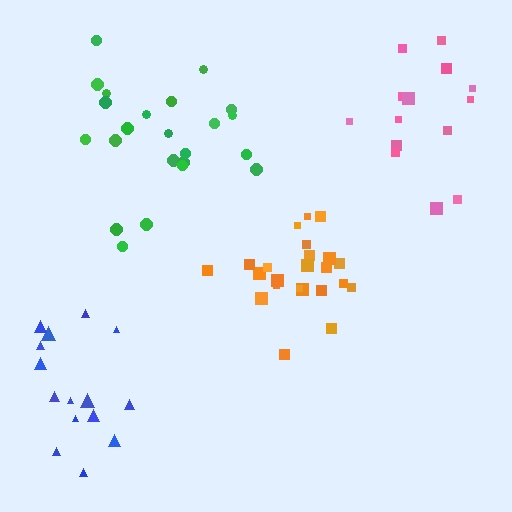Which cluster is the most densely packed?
Orange.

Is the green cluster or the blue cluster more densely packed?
Green.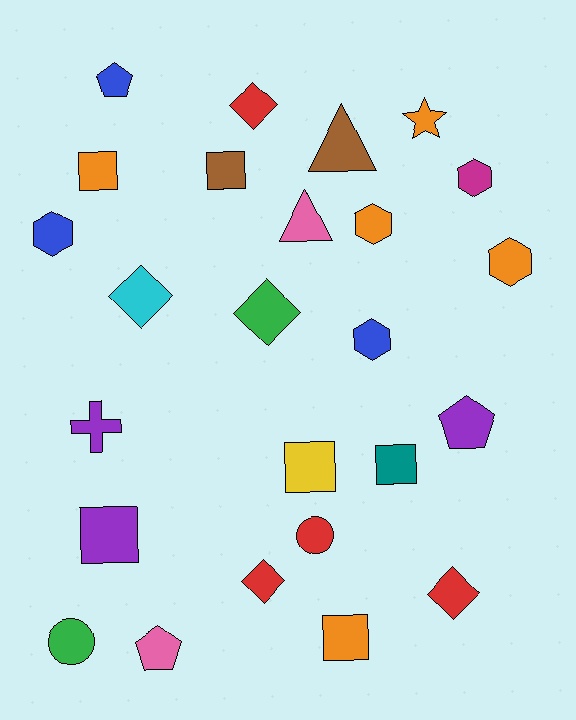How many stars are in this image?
There is 1 star.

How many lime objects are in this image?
There are no lime objects.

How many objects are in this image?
There are 25 objects.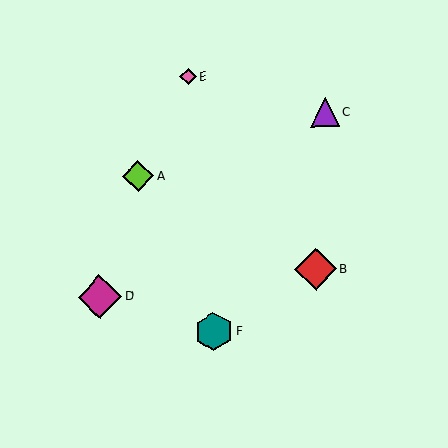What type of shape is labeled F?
Shape F is a teal hexagon.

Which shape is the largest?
The magenta diamond (labeled D) is the largest.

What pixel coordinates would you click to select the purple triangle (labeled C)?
Click at (325, 112) to select the purple triangle C.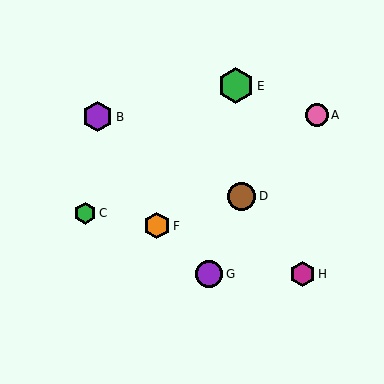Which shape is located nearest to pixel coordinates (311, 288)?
The magenta hexagon (labeled H) at (303, 274) is nearest to that location.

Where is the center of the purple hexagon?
The center of the purple hexagon is at (97, 117).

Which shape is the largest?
The green hexagon (labeled E) is the largest.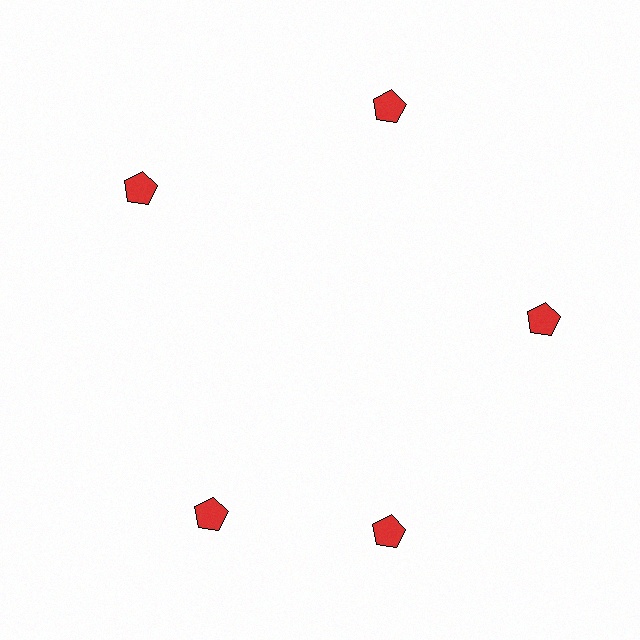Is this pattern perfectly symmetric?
No. The 5 red pentagons are arranged in a ring, but one element near the 8 o'clock position is rotated out of alignment along the ring, breaking the 5-fold rotational symmetry.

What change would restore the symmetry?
The symmetry would be restored by rotating it back into even spacing with its neighbors so that all 5 pentagons sit at equal angles and equal distance from the center.